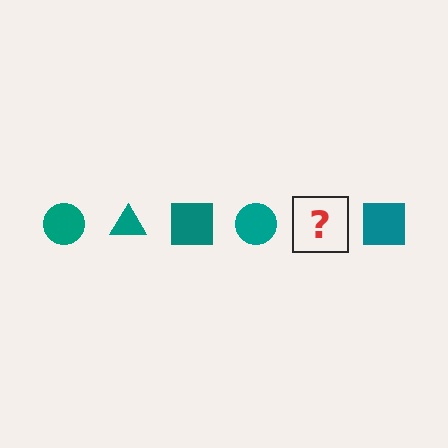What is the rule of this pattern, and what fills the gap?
The rule is that the pattern cycles through circle, triangle, square shapes in teal. The gap should be filled with a teal triangle.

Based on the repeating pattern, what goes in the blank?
The blank should be a teal triangle.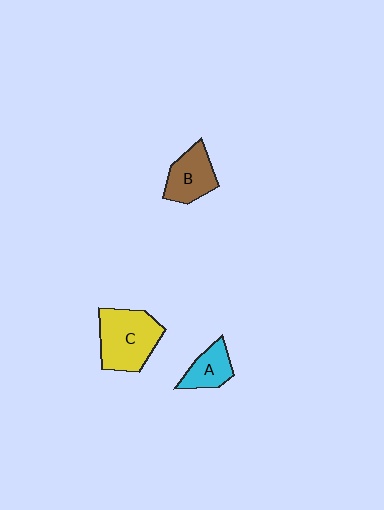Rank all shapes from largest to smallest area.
From largest to smallest: C (yellow), B (brown), A (cyan).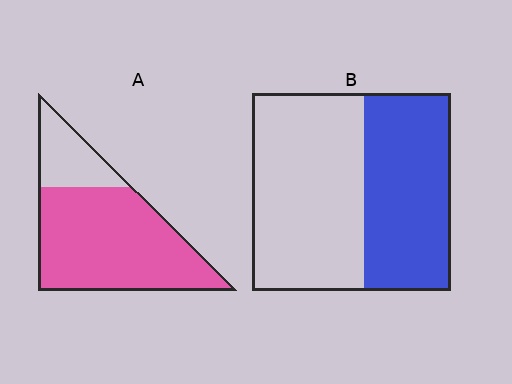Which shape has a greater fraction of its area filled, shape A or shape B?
Shape A.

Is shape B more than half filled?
No.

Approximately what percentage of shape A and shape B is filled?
A is approximately 75% and B is approximately 45%.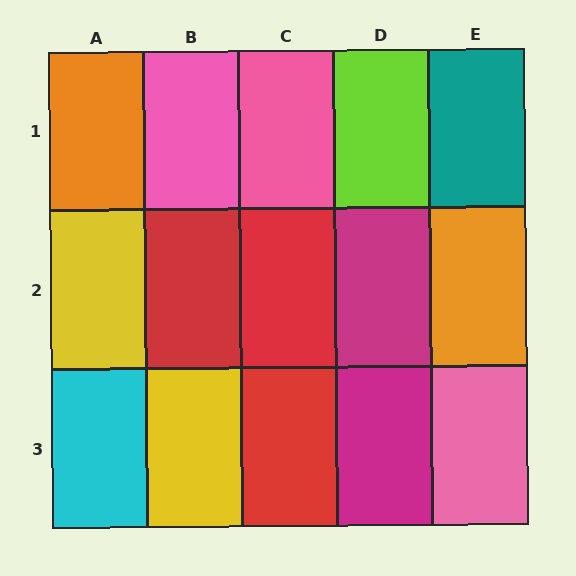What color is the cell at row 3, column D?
Magenta.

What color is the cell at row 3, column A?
Cyan.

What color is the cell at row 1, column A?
Orange.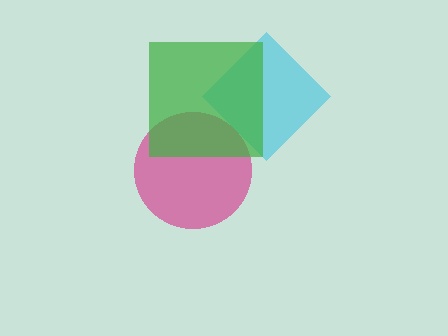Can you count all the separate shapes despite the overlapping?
Yes, there are 3 separate shapes.